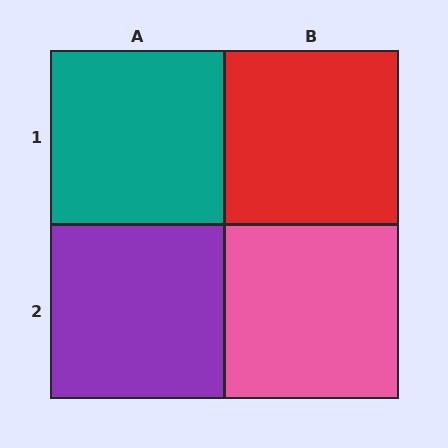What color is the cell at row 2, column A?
Purple.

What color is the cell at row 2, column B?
Pink.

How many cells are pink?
1 cell is pink.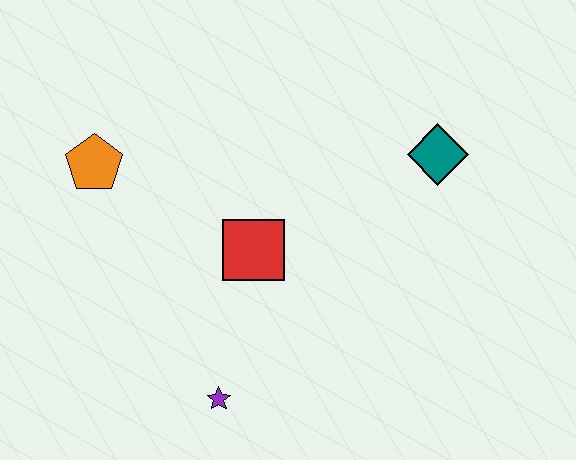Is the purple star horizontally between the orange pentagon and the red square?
Yes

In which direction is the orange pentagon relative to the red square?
The orange pentagon is to the left of the red square.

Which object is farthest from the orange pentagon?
The teal diamond is farthest from the orange pentagon.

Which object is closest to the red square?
The purple star is closest to the red square.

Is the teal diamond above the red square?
Yes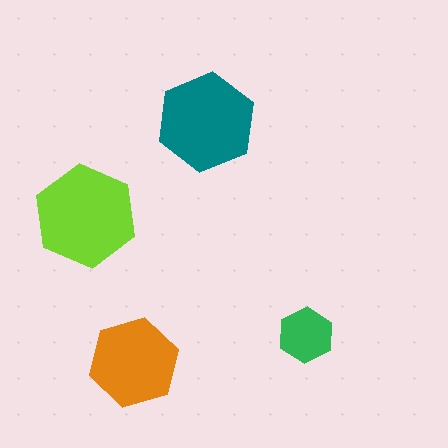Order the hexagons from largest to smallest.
the lime one, the teal one, the orange one, the green one.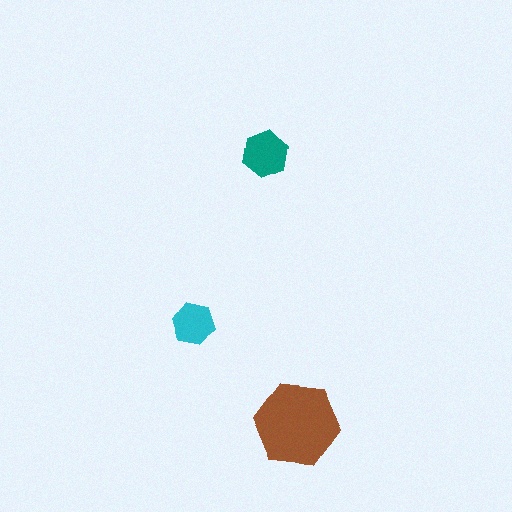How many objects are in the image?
There are 3 objects in the image.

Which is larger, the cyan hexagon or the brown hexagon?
The brown one.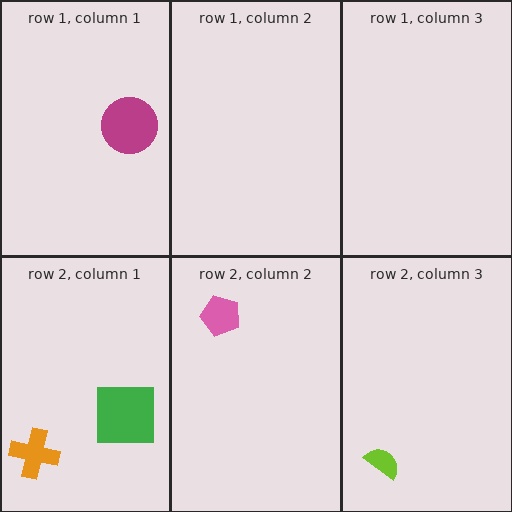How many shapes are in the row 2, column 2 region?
1.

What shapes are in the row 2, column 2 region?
The pink pentagon.